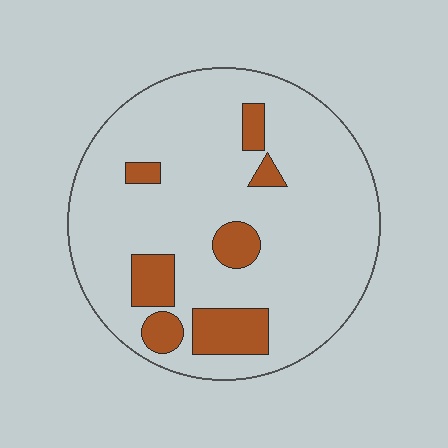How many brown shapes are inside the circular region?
7.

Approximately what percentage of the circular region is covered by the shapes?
Approximately 15%.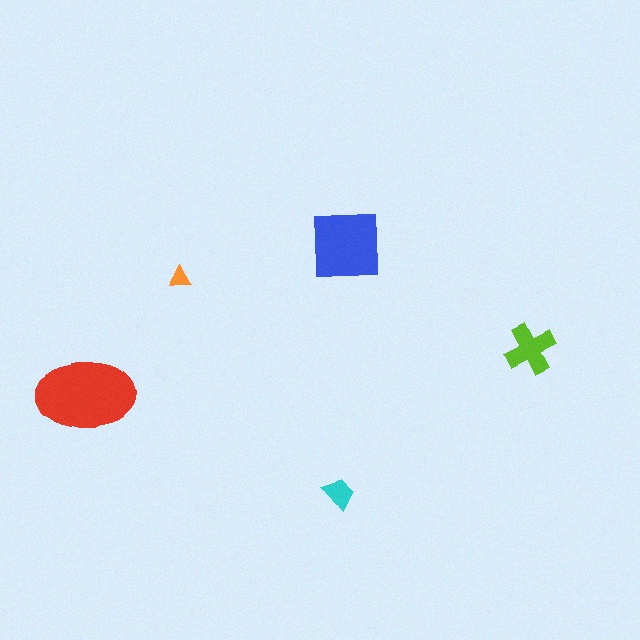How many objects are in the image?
There are 5 objects in the image.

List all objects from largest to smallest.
The red ellipse, the blue square, the lime cross, the cyan trapezoid, the orange triangle.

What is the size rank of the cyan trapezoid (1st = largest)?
4th.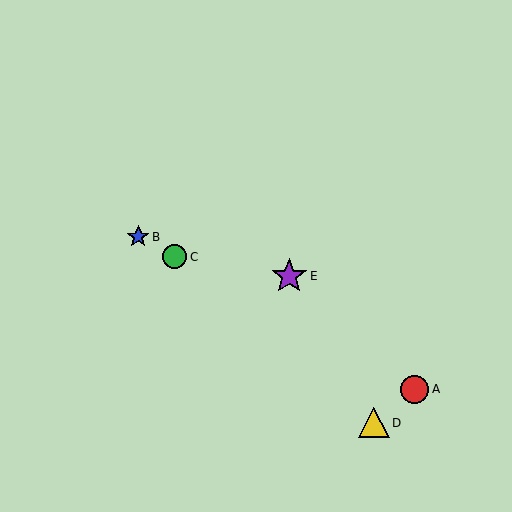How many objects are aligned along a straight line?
3 objects (A, B, C) are aligned along a straight line.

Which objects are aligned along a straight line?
Objects A, B, C are aligned along a straight line.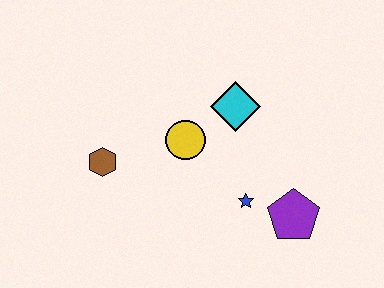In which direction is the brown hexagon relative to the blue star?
The brown hexagon is to the left of the blue star.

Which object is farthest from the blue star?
The brown hexagon is farthest from the blue star.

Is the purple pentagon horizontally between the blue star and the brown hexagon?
No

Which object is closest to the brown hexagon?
The yellow circle is closest to the brown hexagon.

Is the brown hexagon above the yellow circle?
No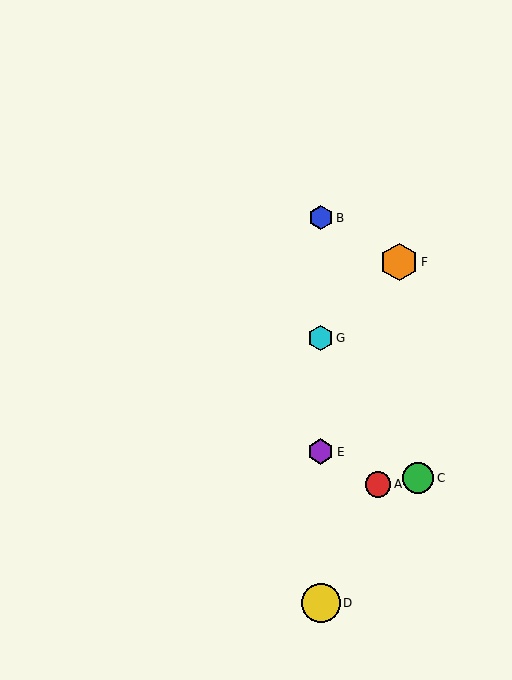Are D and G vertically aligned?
Yes, both are at x≈321.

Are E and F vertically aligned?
No, E is at x≈321 and F is at x≈399.